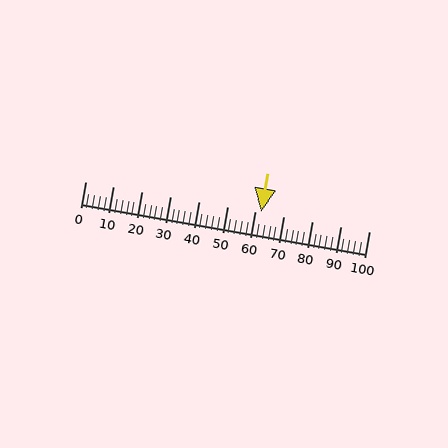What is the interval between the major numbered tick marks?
The major tick marks are spaced 10 units apart.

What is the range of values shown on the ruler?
The ruler shows values from 0 to 100.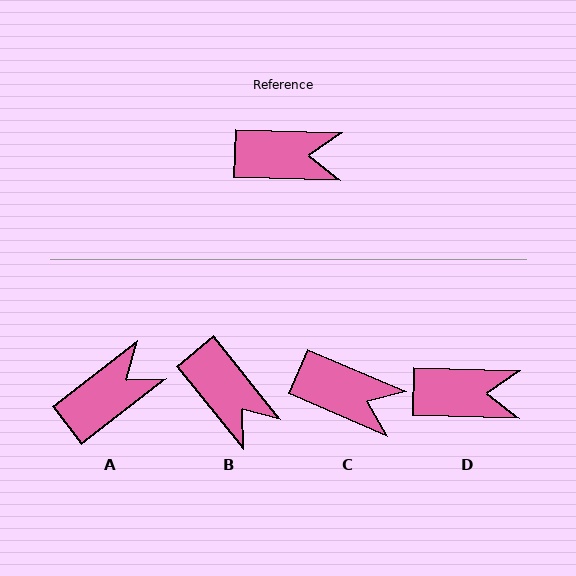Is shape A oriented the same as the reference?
No, it is off by about 39 degrees.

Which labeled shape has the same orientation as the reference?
D.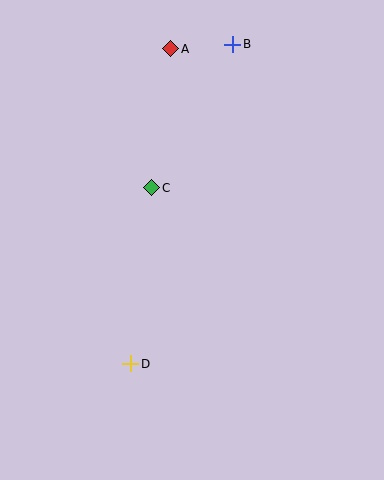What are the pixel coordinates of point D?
Point D is at (131, 364).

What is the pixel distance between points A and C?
The distance between A and C is 140 pixels.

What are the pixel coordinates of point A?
Point A is at (171, 49).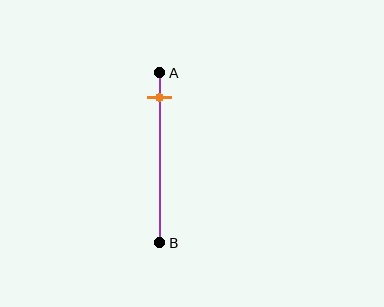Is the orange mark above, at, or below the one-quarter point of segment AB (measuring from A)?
The orange mark is above the one-quarter point of segment AB.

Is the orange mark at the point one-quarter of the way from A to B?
No, the mark is at about 15% from A, not at the 25% one-quarter point.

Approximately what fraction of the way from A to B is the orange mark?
The orange mark is approximately 15% of the way from A to B.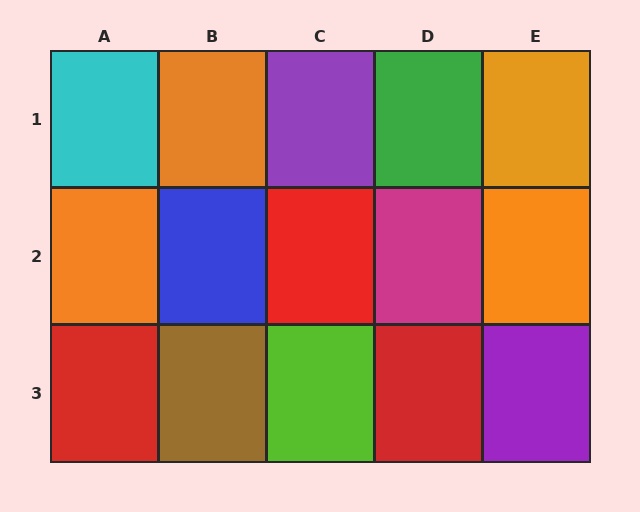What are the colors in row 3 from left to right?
Red, brown, lime, red, purple.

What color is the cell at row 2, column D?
Magenta.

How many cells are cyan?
1 cell is cyan.